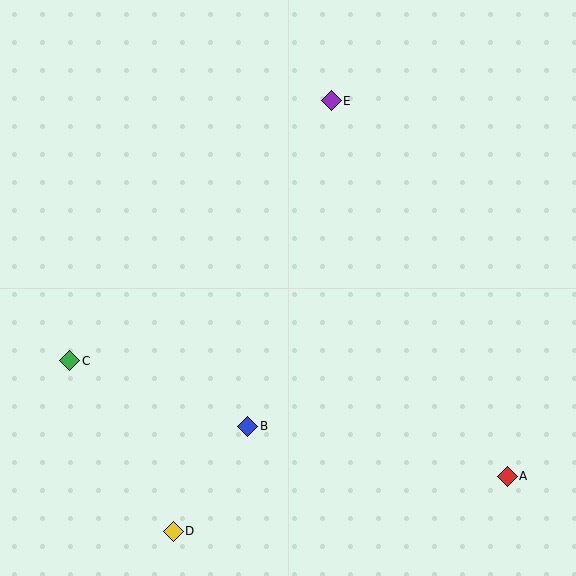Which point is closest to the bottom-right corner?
Point A is closest to the bottom-right corner.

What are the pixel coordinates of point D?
Point D is at (173, 531).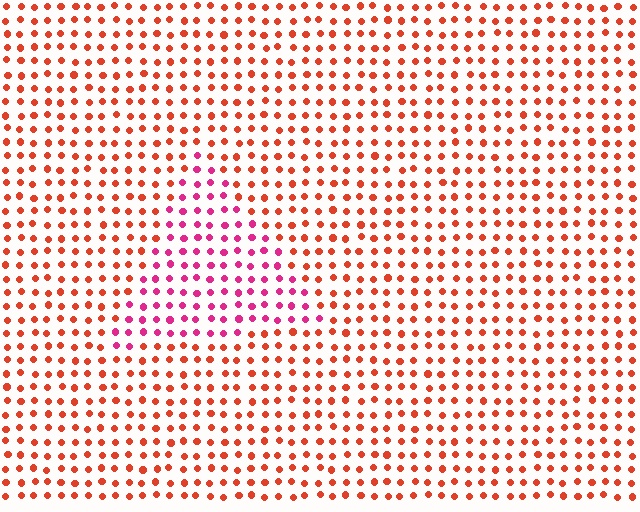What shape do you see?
I see a triangle.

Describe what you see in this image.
The image is filled with small red elements in a uniform arrangement. A triangle-shaped region is visible where the elements are tinted to a slightly different hue, forming a subtle color boundary.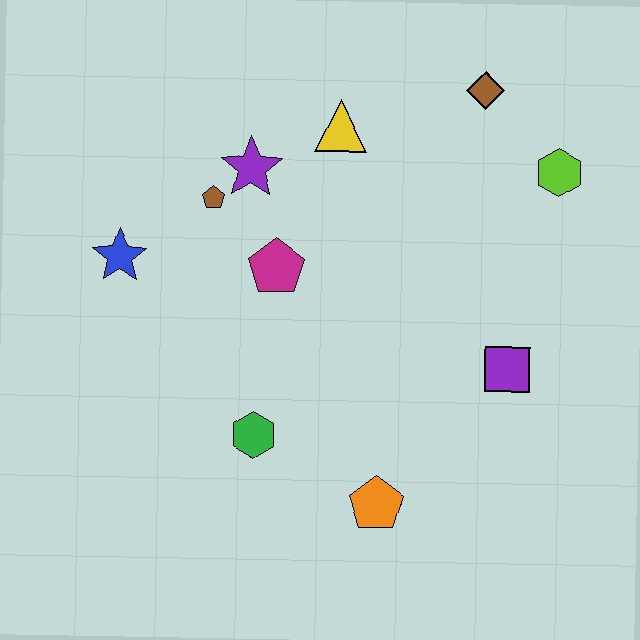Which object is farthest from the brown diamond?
The orange pentagon is farthest from the brown diamond.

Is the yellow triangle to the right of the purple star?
Yes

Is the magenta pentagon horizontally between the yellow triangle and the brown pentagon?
Yes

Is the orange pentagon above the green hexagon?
No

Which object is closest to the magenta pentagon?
The brown pentagon is closest to the magenta pentagon.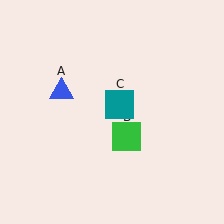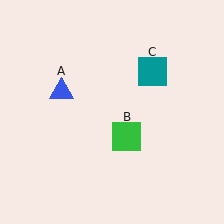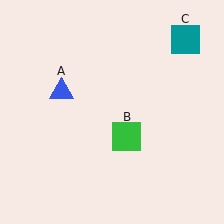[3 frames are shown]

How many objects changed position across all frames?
1 object changed position: teal square (object C).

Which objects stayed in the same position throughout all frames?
Blue triangle (object A) and green square (object B) remained stationary.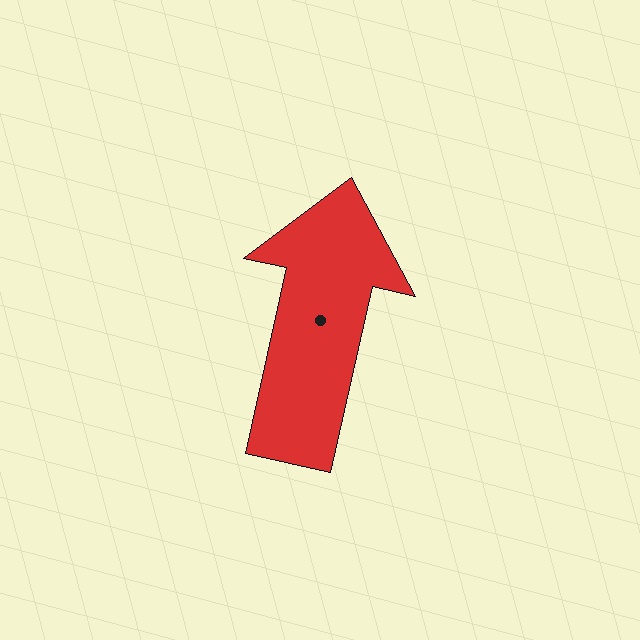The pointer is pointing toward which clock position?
Roughly 12 o'clock.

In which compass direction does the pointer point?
North.